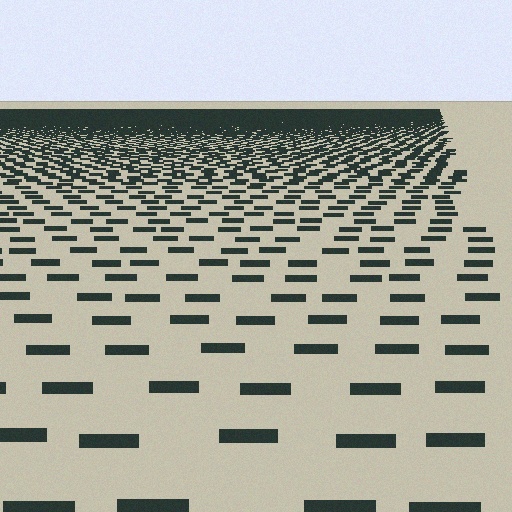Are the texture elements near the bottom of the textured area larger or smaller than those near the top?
Larger. Near the bottom, elements are closer to the viewer and appear at a bigger on-screen size.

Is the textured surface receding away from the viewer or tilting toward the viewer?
The surface is receding away from the viewer. Texture elements get smaller and denser toward the top.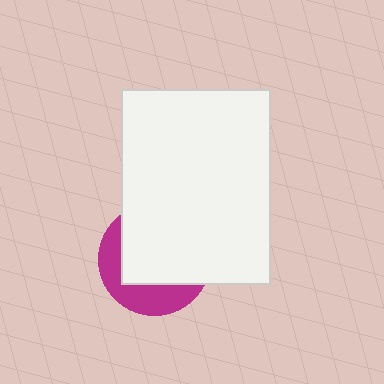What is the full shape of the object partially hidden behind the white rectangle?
The partially hidden object is a magenta circle.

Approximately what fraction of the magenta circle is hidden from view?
Roughly 65% of the magenta circle is hidden behind the white rectangle.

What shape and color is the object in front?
The object in front is a white rectangle.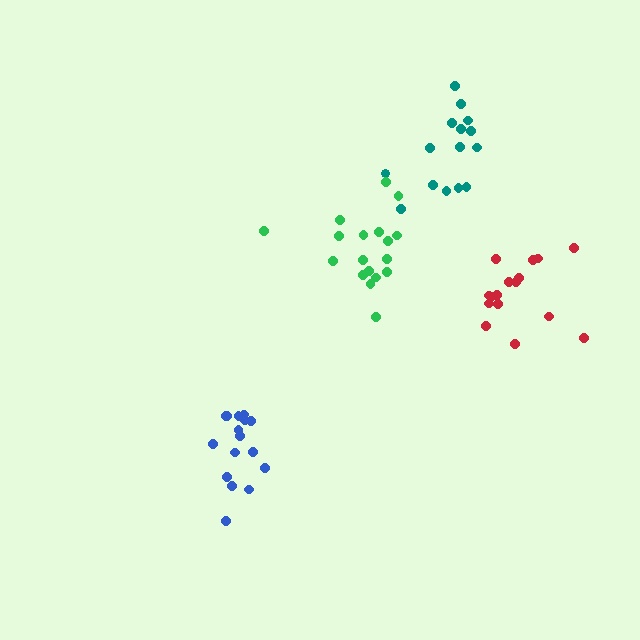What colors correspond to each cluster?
The clusters are colored: blue, teal, green, red.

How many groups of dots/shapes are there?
There are 4 groups.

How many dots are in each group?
Group 1: 16 dots, Group 2: 15 dots, Group 3: 18 dots, Group 4: 17 dots (66 total).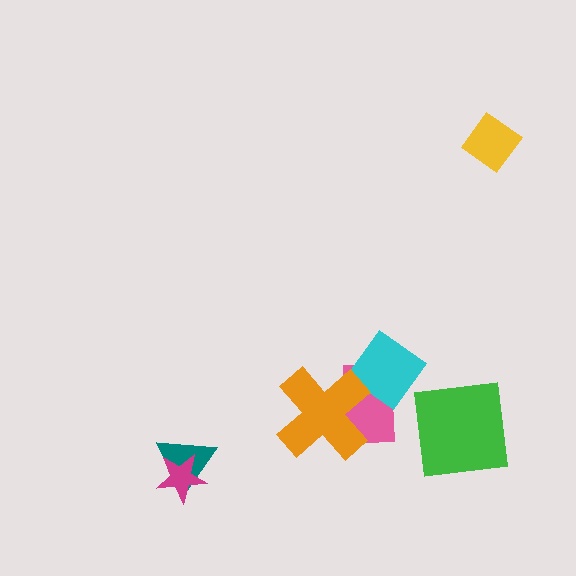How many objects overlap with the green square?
0 objects overlap with the green square.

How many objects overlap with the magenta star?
1 object overlaps with the magenta star.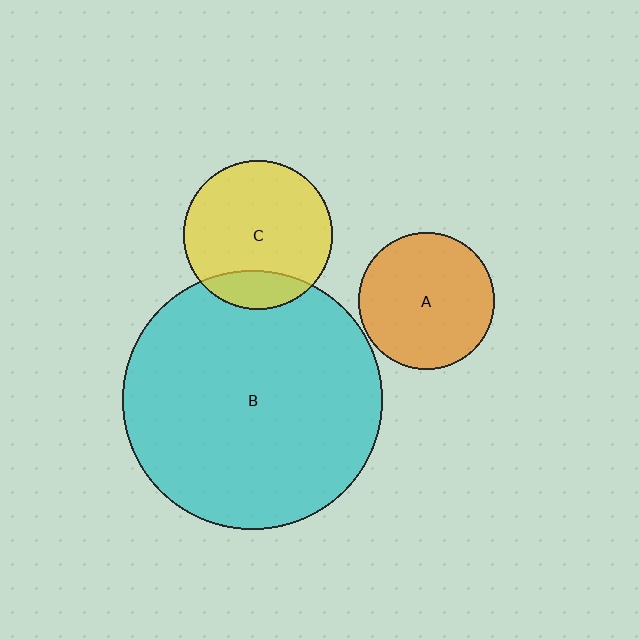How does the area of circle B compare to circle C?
Approximately 3.0 times.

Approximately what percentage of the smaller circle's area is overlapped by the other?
Approximately 15%.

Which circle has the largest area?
Circle B (cyan).